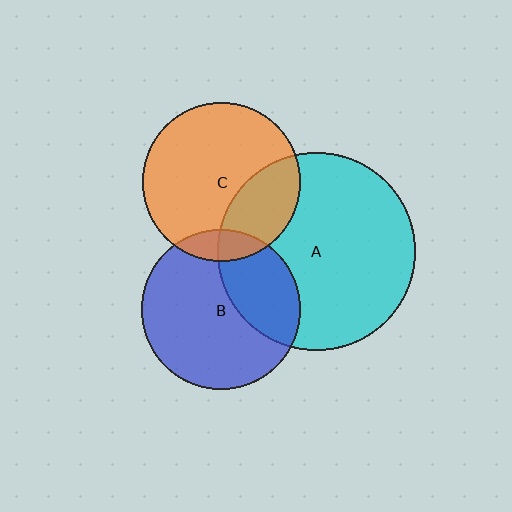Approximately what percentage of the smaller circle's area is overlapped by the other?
Approximately 30%.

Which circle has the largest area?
Circle A (cyan).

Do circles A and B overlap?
Yes.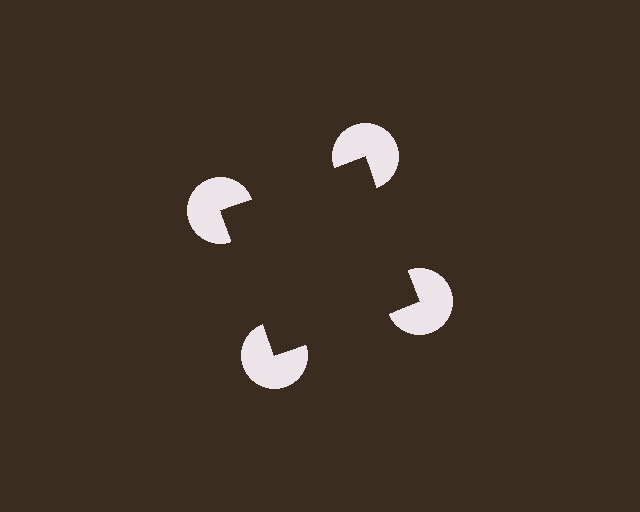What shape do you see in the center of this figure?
An illusory square — its edges are inferred from the aligned wedge cuts in the pac-man discs, not physically drawn.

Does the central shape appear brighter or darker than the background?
It typically appears slightly darker than the background, even though no actual brightness change is drawn.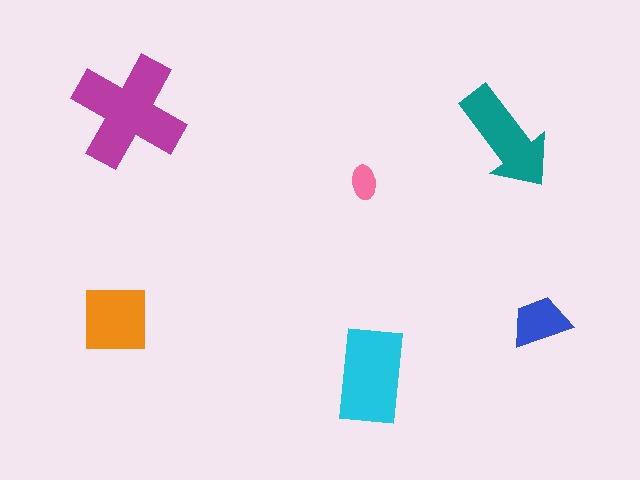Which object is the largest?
The magenta cross.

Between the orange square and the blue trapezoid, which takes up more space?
The orange square.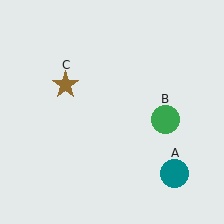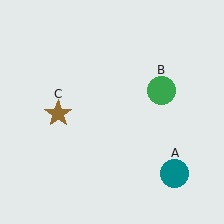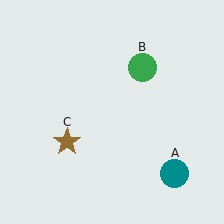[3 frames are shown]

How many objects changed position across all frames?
2 objects changed position: green circle (object B), brown star (object C).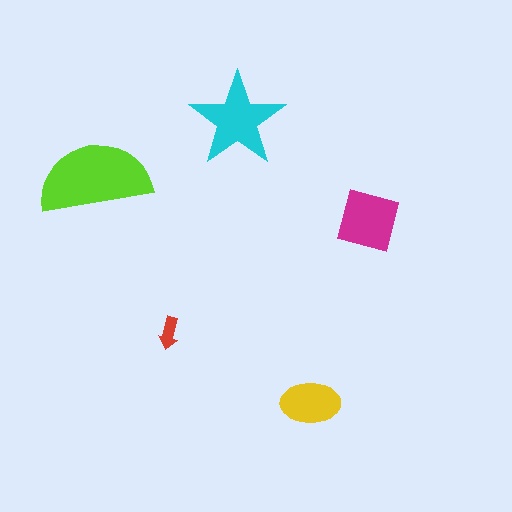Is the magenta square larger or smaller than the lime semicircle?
Smaller.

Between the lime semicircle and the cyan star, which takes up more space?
The lime semicircle.